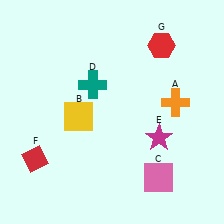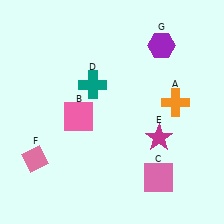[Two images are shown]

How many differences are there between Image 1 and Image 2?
There are 3 differences between the two images.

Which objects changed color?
B changed from yellow to pink. F changed from red to pink. G changed from red to purple.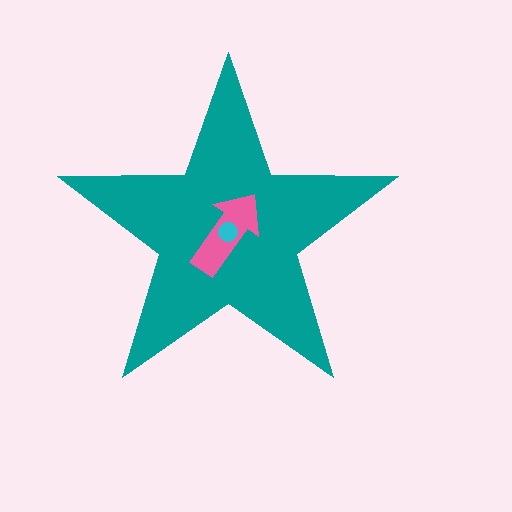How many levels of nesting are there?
3.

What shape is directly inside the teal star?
The pink arrow.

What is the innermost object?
The cyan circle.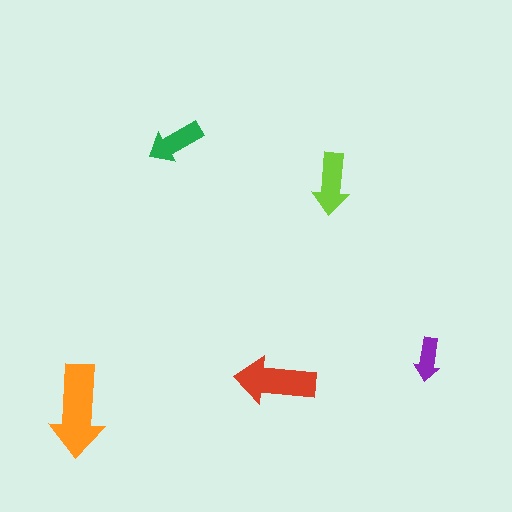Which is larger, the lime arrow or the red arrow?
The red one.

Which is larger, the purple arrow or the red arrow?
The red one.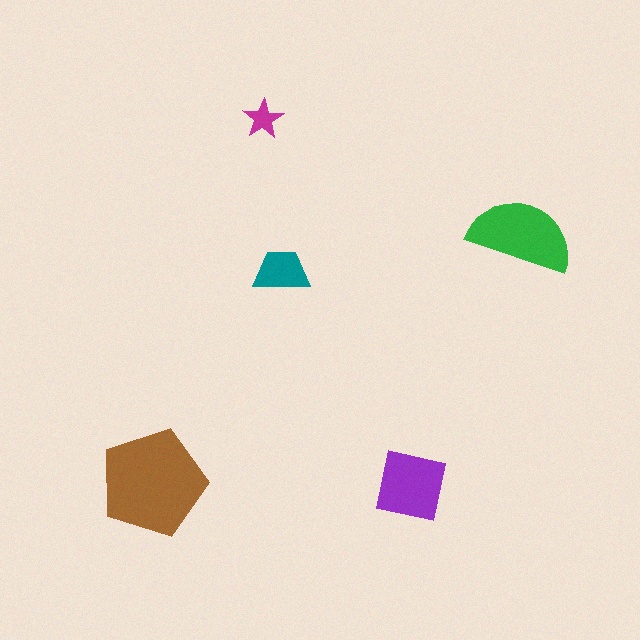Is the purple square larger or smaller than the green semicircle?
Smaller.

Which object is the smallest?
The magenta star.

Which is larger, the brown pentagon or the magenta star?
The brown pentagon.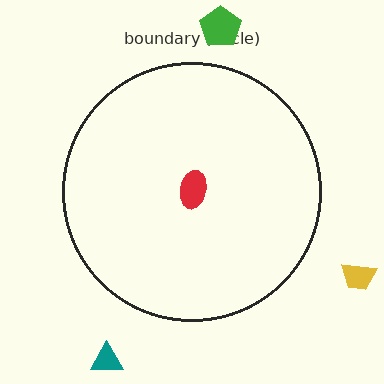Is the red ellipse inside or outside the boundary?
Inside.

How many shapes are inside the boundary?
1 inside, 3 outside.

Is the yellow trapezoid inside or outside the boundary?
Outside.